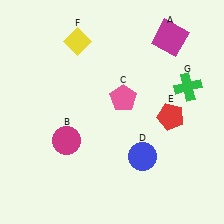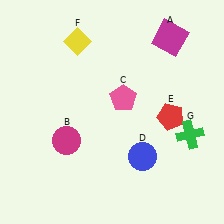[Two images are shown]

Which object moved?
The green cross (G) moved down.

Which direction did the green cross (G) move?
The green cross (G) moved down.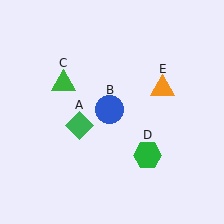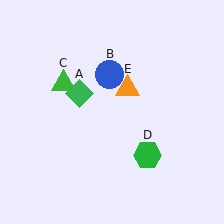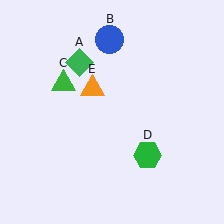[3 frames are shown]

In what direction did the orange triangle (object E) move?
The orange triangle (object E) moved left.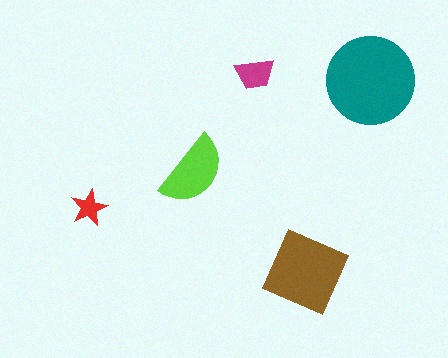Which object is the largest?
The teal circle.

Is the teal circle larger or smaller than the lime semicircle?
Larger.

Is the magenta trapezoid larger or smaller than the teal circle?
Smaller.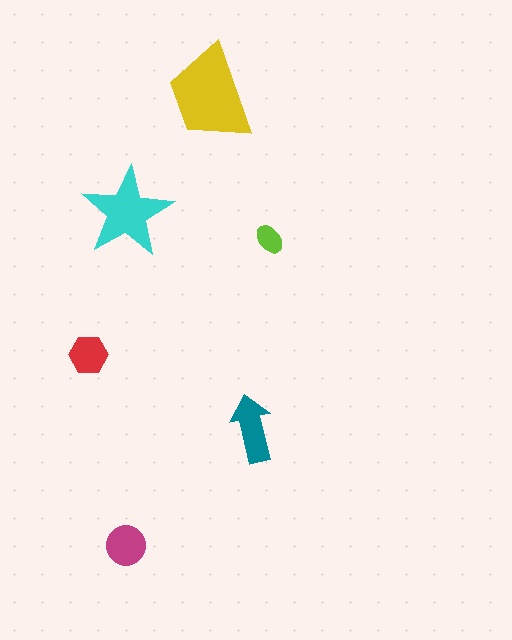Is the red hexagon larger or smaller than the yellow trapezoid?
Smaller.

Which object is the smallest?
The lime ellipse.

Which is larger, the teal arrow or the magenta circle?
The teal arrow.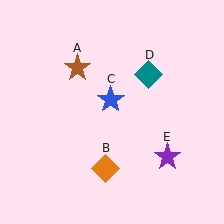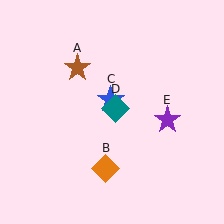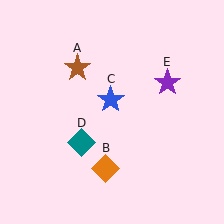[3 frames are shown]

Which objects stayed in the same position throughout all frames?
Brown star (object A) and orange diamond (object B) and blue star (object C) remained stationary.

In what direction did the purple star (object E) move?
The purple star (object E) moved up.